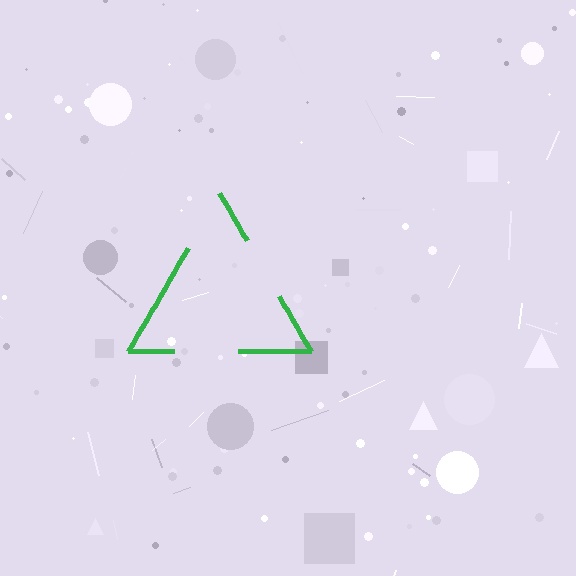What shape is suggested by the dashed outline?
The dashed outline suggests a triangle.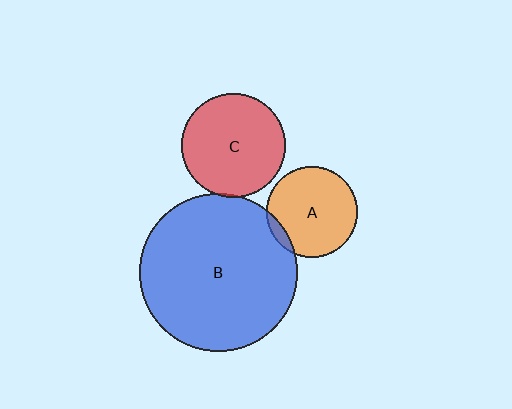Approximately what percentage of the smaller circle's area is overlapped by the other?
Approximately 5%.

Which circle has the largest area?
Circle B (blue).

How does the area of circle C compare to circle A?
Approximately 1.3 times.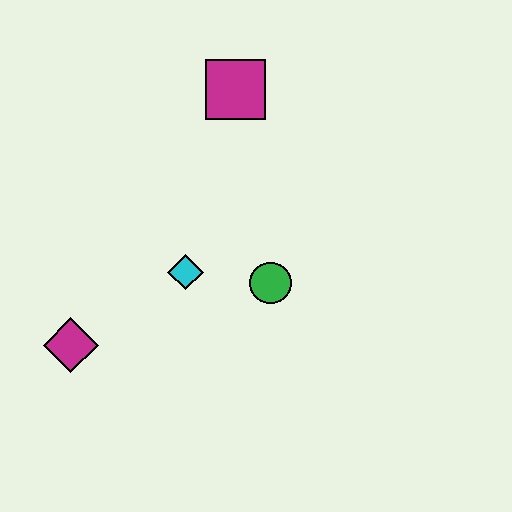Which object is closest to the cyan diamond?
The green circle is closest to the cyan diamond.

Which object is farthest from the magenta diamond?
The magenta square is farthest from the magenta diamond.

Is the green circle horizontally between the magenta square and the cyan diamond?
No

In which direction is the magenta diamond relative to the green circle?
The magenta diamond is to the left of the green circle.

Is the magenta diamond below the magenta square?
Yes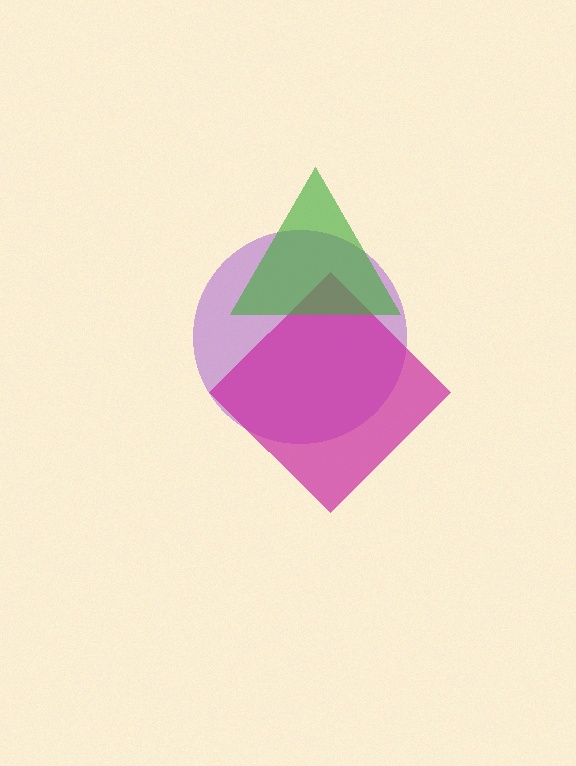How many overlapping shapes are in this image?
There are 3 overlapping shapes in the image.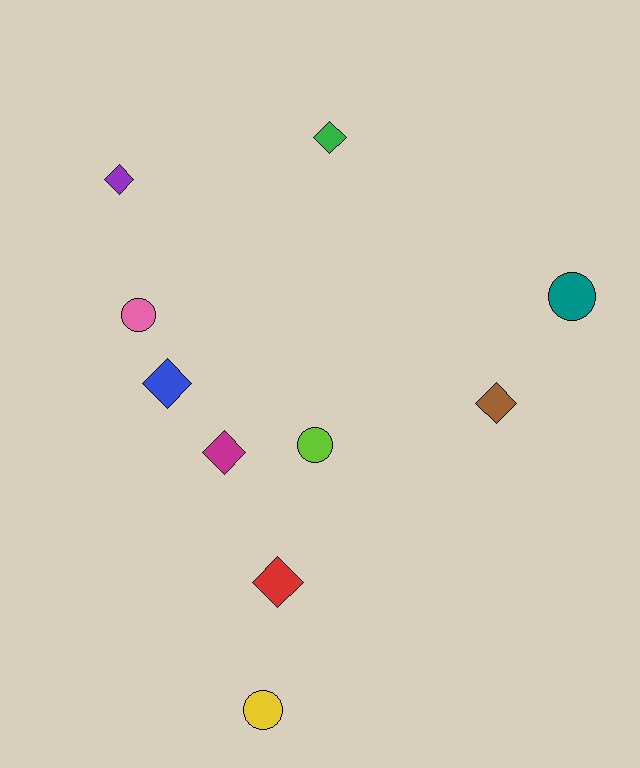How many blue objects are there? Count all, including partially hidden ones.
There is 1 blue object.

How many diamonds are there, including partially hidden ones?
There are 6 diamonds.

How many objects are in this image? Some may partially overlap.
There are 10 objects.